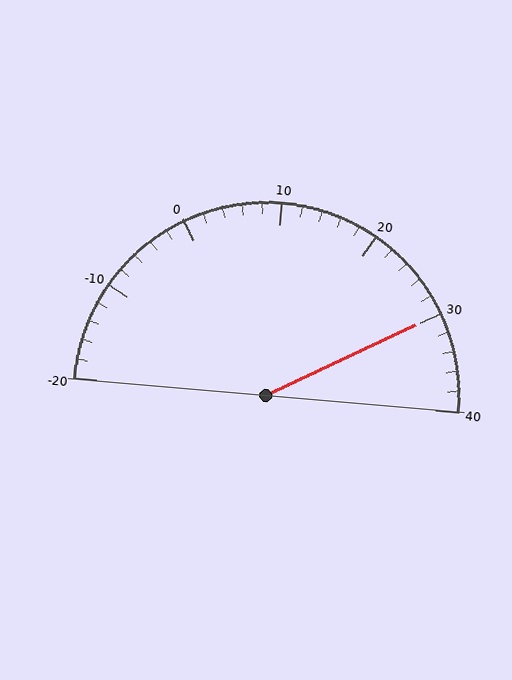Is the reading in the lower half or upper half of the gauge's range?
The reading is in the upper half of the range (-20 to 40).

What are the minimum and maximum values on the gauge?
The gauge ranges from -20 to 40.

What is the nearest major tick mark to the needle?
The nearest major tick mark is 30.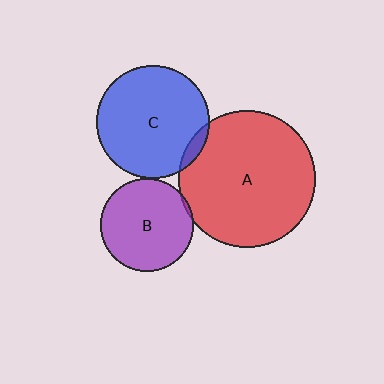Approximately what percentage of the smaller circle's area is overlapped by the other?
Approximately 5%.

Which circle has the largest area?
Circle A (red).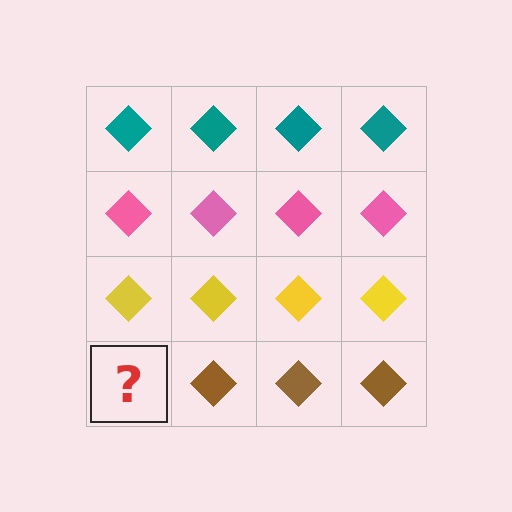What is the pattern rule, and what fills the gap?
The rule is that each row has a consistent color. The gap should be filled with a brown diamond.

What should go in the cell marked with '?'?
The missing cell should contain a brown diamond.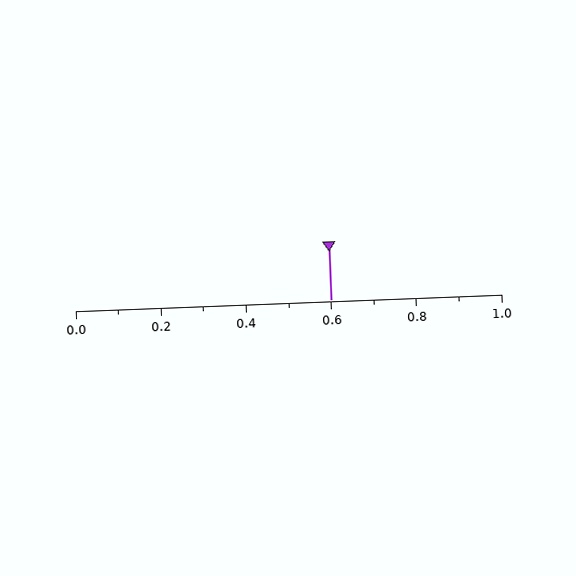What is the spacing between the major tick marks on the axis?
The major ticks are spaced 0.2 apart.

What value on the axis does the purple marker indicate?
The marker indicates approximately 0.6.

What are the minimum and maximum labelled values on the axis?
The axis runs from 0.0 to 1.0.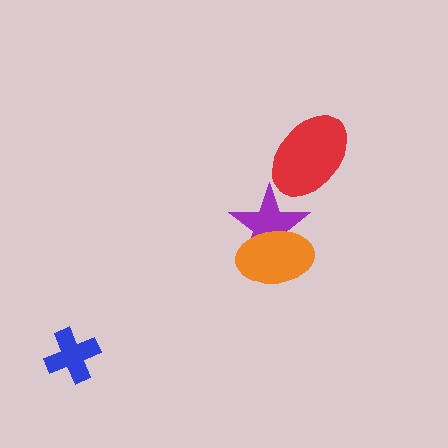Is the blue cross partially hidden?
No, no other shape covers it.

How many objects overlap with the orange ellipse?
1 object overlaps with the orange ellipse.